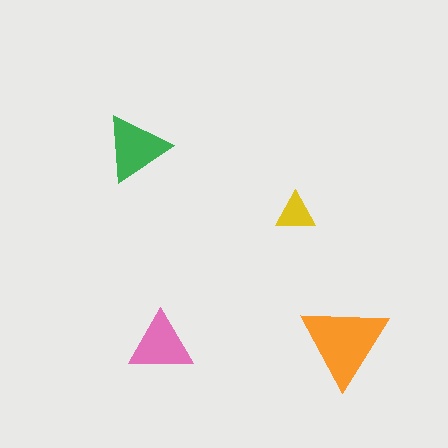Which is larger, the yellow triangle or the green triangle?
The green one.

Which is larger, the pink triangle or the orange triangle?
The orange one.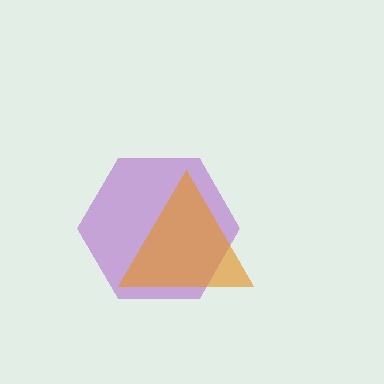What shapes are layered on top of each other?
The layered shapes are: a purple hexagon, an orange triangle.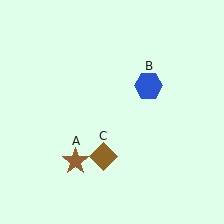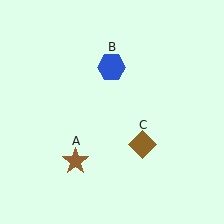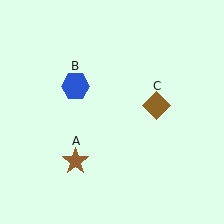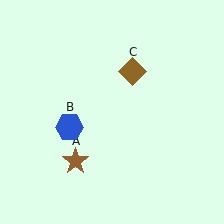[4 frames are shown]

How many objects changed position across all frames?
2 objects changed position: blue hexagon (object B), brown diamond (object C).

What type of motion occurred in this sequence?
The blue hexagon (object B), brown diamond (object C) rotated counterclockwise around the center of the scene.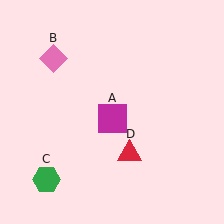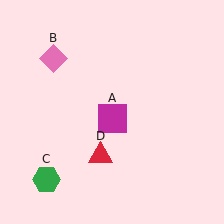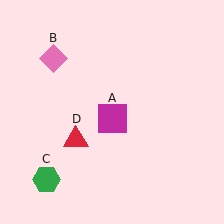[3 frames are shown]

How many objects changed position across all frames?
1 object changed position: red triangle (object D).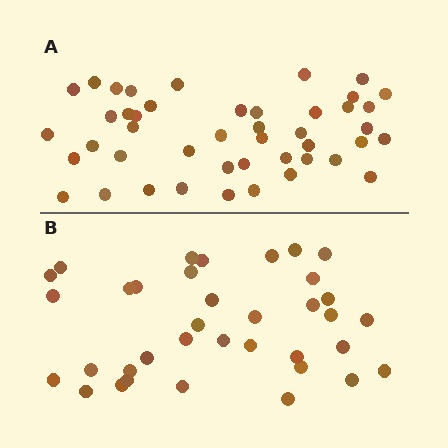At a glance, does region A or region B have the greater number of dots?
Region A (the top region) has more dots.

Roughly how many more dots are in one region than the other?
Region A has roughly 8 or so more dots than region B.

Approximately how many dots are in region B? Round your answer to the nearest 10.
About 40 dots. (The exact count is 36, which rounds to 40.)